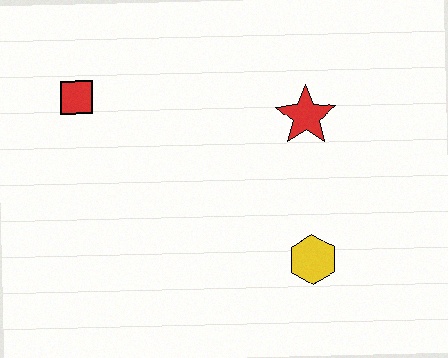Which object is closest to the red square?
The red star is closest to the red square.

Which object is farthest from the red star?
The red square is farthest from the red star.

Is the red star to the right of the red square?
Yes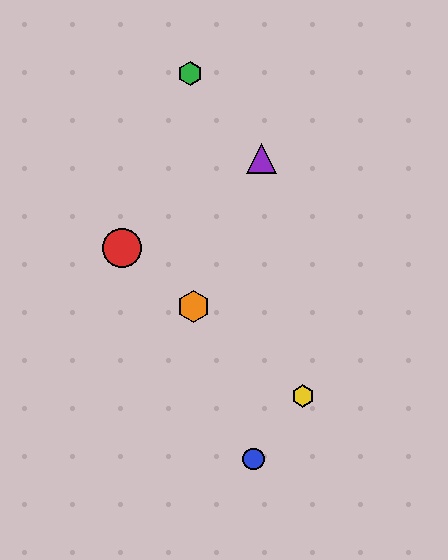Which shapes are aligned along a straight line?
The red circle, the yellow hexagon, the orange hexagon are aligned along a straight line.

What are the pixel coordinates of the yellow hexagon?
The yellow hexagon is at (303, 396).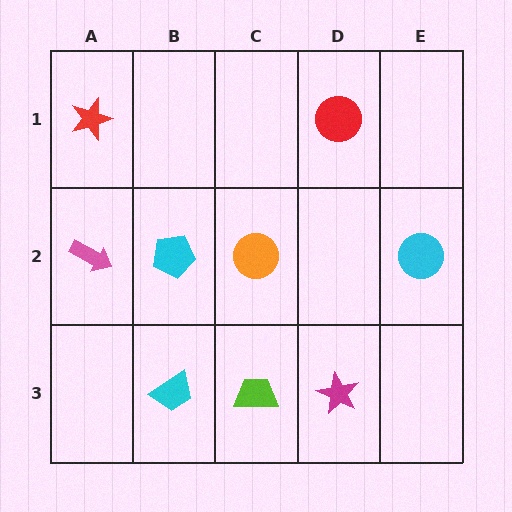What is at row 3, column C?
A lime trapezoid.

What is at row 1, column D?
A red circle.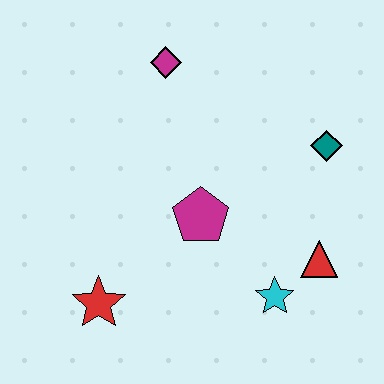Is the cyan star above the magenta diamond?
No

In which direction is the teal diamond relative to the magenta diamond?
The teal diamond is to the right of the magenta diamond.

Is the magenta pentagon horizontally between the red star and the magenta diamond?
No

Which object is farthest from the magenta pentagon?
The magenta diamond is farthest from the magenta pentagon.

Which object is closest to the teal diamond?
The red triangle is closest to the teal diamond.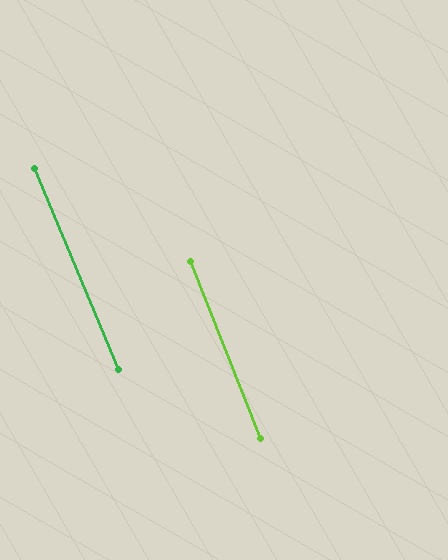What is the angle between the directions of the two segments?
Approximately 1 degree.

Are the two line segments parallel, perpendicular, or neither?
Parallel — their directions differ by only 1.4°.